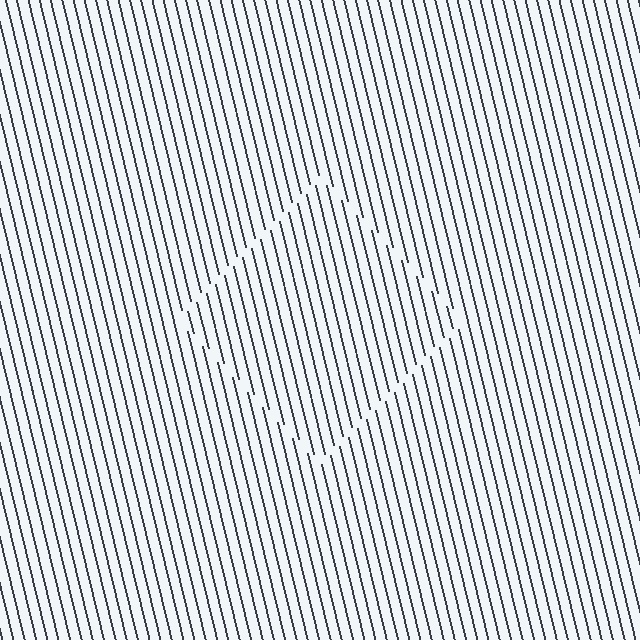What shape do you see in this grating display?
An illusory square. The interior of the shape contains the same grating, shifted by half a period — the contour is defined by the phase discontinuity where line-ends from the inner and outer gratings abut.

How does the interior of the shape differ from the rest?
The interior of the shape contains the same grating, shifted by half a period — the contour is defined by the phase discontinuity where line-ends from the inner and outer gratings abut.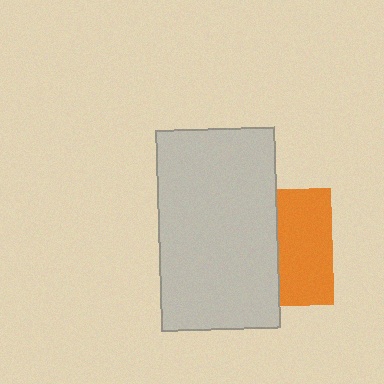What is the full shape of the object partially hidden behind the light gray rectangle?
The partially hidden object is an orange square.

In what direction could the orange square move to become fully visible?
The orange square could move right. That would shift it out from behind the light gray rectangle entirely.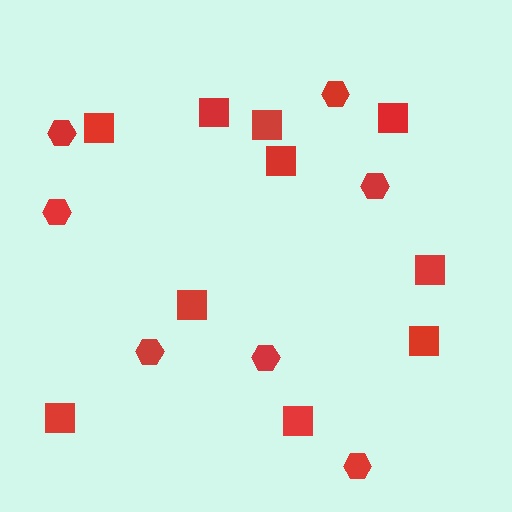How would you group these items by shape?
There are 2 groups: one group of hexagons (7) and one group of squares (10).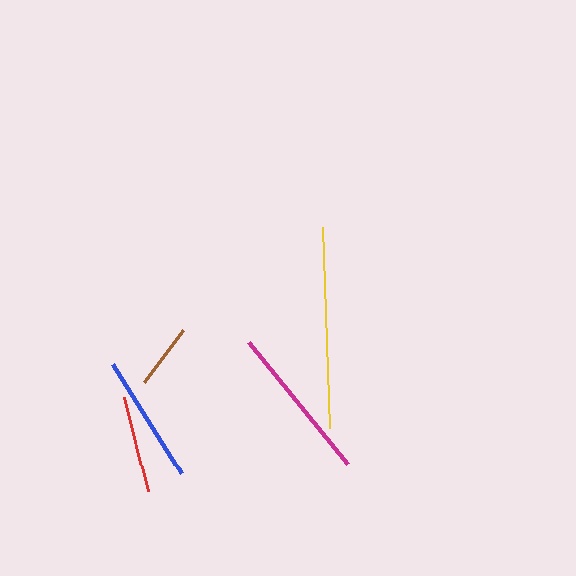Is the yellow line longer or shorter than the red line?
The yellow line is longer than the red line.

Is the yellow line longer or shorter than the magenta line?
The yellow line is longer than the magenta line.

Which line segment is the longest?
The yellow line is the longest at approximately 201 pixels.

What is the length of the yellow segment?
The yellow segment is approximately 201 pixels long.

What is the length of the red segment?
The red segment is approximately 97 pixels long.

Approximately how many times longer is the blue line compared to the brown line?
The blue line is approximately 2.0 times the length of the brown line.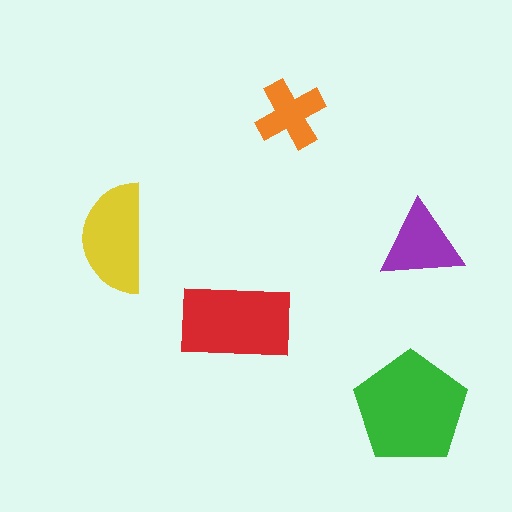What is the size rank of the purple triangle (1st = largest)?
4th.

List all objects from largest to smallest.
The green pentagon, the red rectangle, the yellow semicircle, the purple triangle, the orange cross.